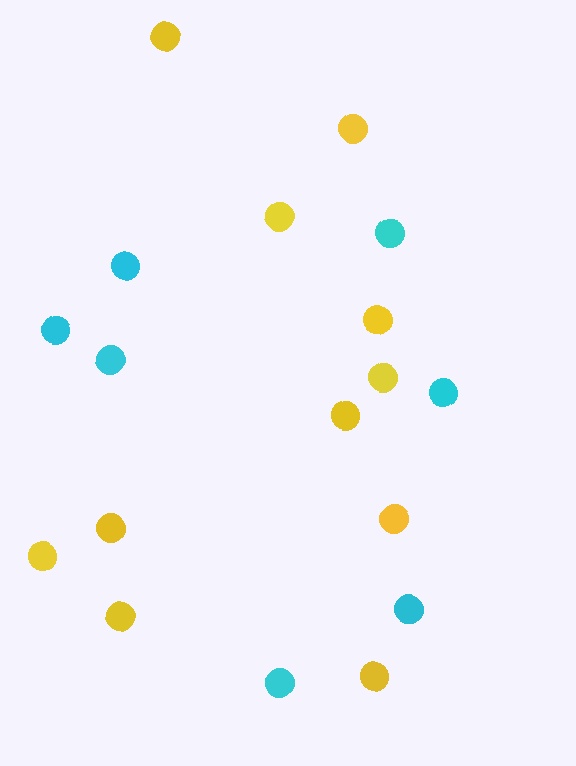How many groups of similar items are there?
There are 2 groups: one group of yellow circles (11) and one group of cyan circles (7).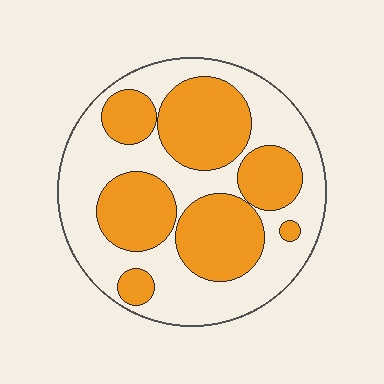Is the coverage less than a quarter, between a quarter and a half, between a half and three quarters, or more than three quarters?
Between a quarter and a half.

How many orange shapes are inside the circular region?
7.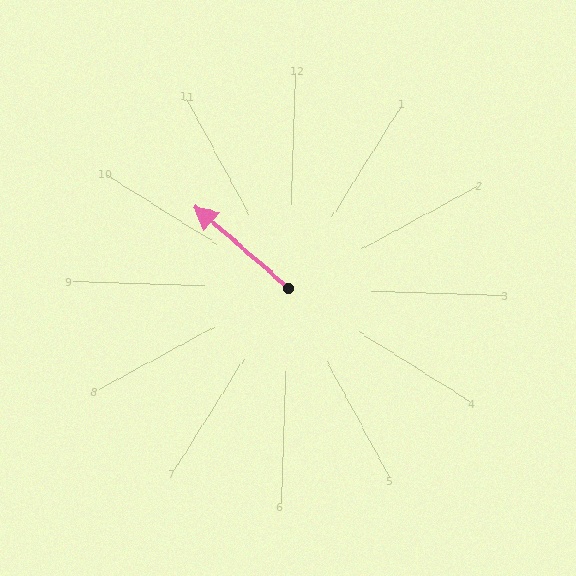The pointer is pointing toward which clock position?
Roughly 10 o'clock.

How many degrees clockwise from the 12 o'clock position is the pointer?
Approximately 309 degrees.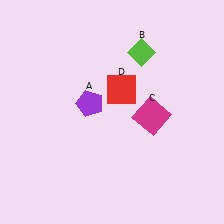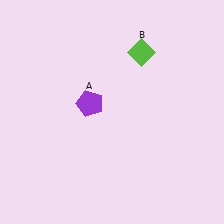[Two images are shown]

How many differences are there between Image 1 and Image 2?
There are 2 differences between the two images.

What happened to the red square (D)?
The red square (D) was removed in Image 2. It was in the top-right area of Image 1.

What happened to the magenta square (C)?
The magenta square (C) was removed in Image 2. It was in the bottom-right area of Image 1.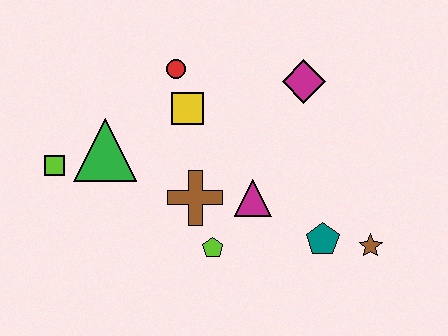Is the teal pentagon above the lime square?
No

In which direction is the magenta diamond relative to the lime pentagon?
The magenta diamond is above the lime pentagon.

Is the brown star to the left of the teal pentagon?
No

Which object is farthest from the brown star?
The lime square is farthest from the brown star.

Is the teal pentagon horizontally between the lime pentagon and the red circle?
No